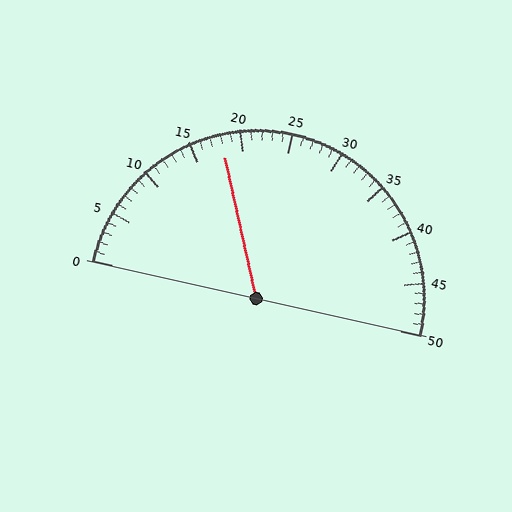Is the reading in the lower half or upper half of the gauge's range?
The reading is in the lower half of the range (0 to 50).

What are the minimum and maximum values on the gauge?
The gauge ranges from 0 to 50.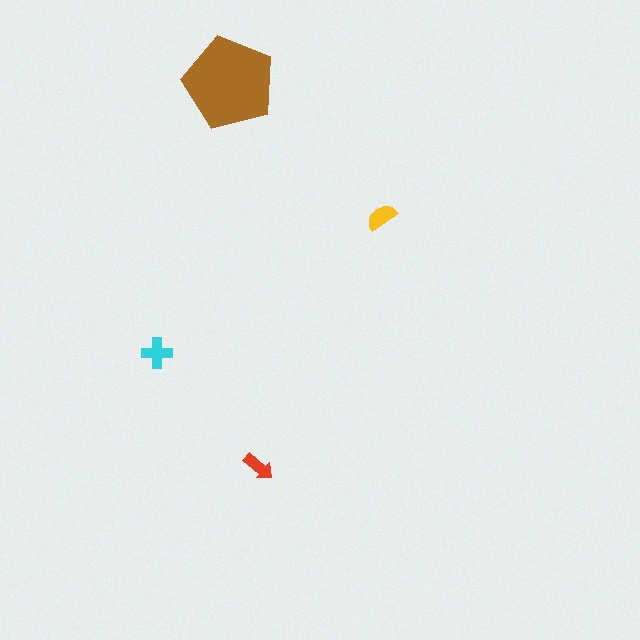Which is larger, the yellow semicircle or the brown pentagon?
The brown pentagon.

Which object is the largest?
The brown pentagon.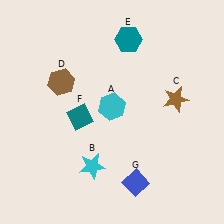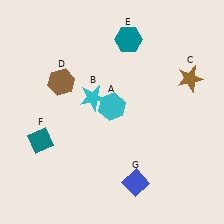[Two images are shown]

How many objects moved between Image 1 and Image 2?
3 objects moved between the two images.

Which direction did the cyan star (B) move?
The cyan star (B) moved up.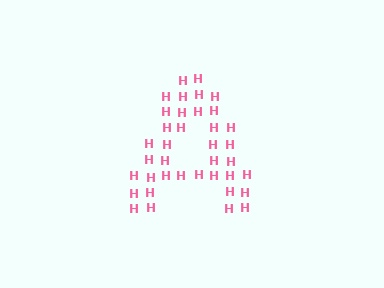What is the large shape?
The large shape is the letter A.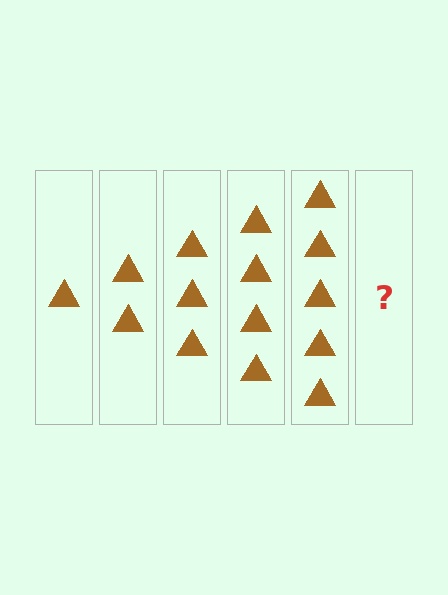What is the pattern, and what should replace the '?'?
The pattern is that each step adds one more triangle. The '?' should be 6 triangles.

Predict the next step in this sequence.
The next step is 6 triangles.